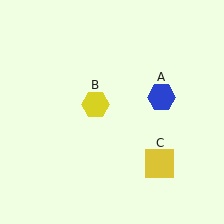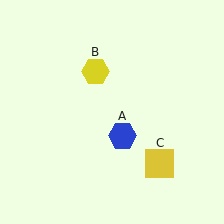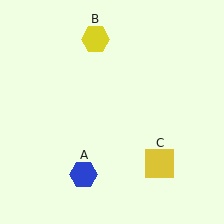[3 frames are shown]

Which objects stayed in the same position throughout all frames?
Yellow square (object C) remained stationary.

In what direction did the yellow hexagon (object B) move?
The yellow hexagon (object B) moved up.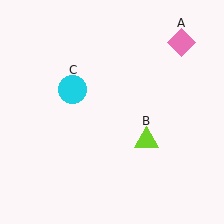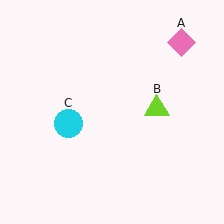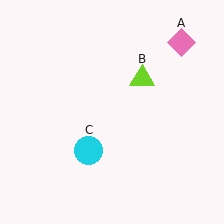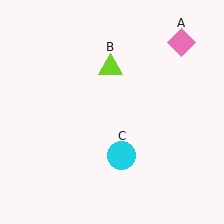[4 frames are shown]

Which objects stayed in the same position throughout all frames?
Pink diamond (object A) remained stationary.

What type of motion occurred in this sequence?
The lime triangle (object B), cyan circle (object C) rotated counterclockwise around the center of the scene.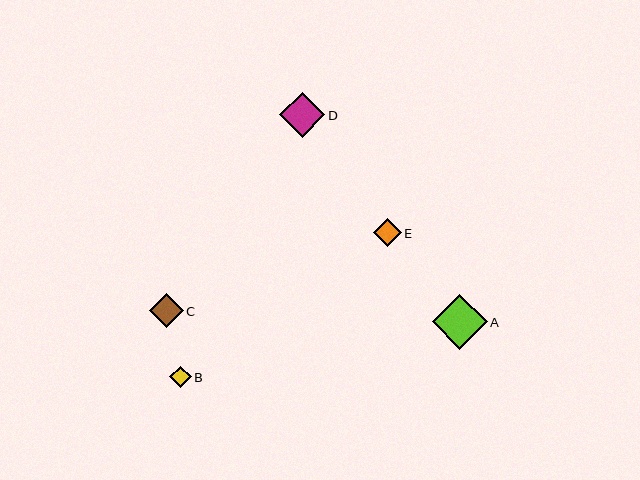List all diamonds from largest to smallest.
From largest to smallest: A, D, C, E, B.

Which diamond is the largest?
Diamond A is the largest with a size of approximately 55 pixels.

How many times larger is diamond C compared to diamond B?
Diamond C is approximately 1.6 times the size of diamond B.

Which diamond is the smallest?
Diamond B is the smallest with a size of approximately 21 pixels.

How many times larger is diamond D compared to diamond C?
Diamond D is approximately 1.3 times the size of diamond C.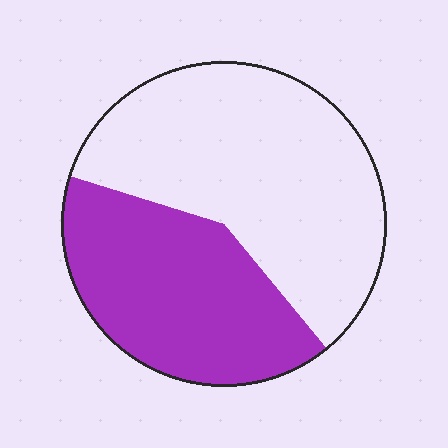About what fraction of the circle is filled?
About two fifths (2/5).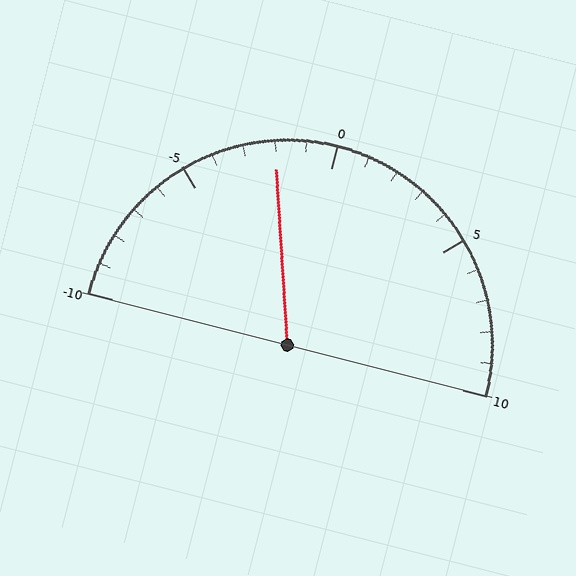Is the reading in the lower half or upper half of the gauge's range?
The reading is in the lower half of the range (-10 to 10).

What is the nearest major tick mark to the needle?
The nearest major tick mark is 0.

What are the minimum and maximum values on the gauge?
The gauge ranges from -10 to 10.